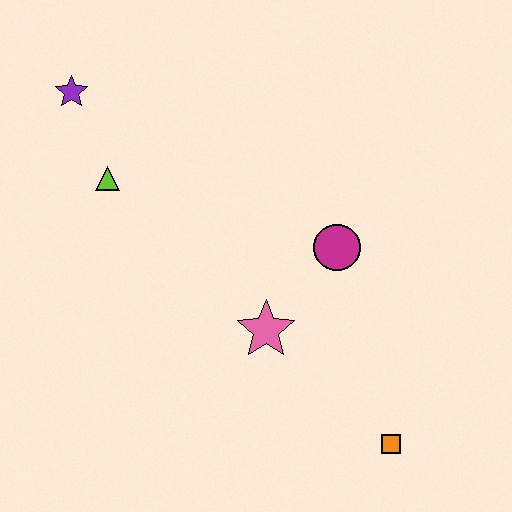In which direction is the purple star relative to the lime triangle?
The purple star is above the lime triangle.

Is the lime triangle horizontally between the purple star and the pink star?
Yes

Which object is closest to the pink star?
The magenta circle is closest to the pink star.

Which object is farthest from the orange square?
The purple star is farthest from the orange square.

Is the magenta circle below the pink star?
No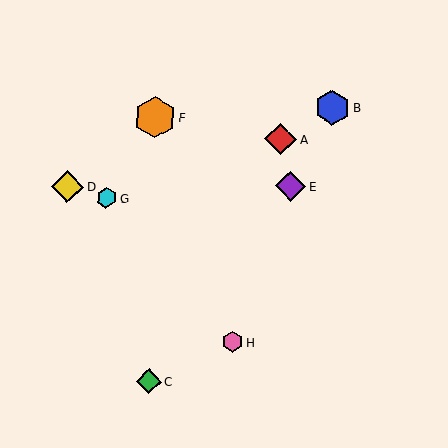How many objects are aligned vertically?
2 objects (C, F) are aligned vertically.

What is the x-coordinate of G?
Object G is at x≈106.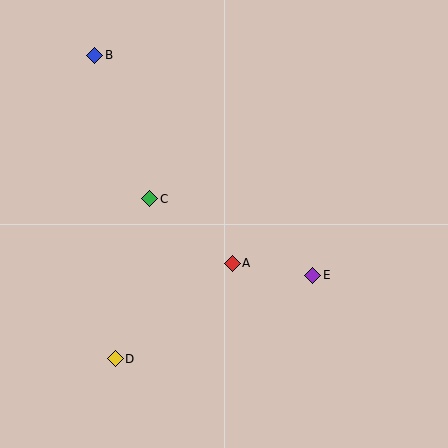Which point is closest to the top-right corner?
Point E is closest to the top-right corner.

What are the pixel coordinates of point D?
Point D is at (115, 359).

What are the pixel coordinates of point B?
Point B is at (95, 55).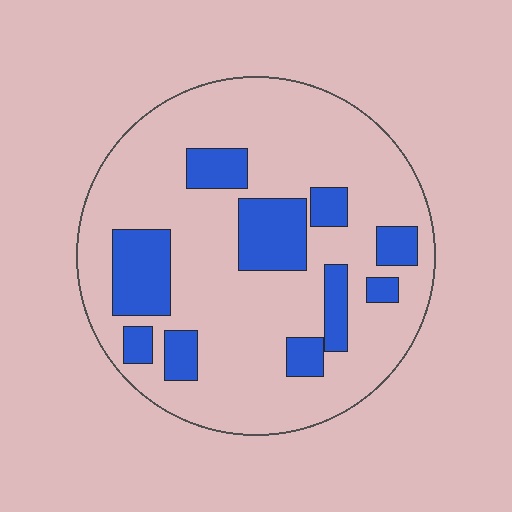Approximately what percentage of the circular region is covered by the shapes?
Approximately 25%.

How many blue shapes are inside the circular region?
10.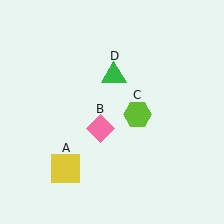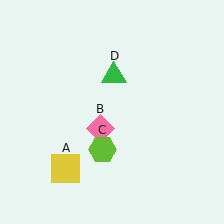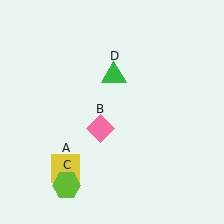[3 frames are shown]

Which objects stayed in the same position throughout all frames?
Yellow square (object A) and pink diamond (object B) and green triangle (object D) remained stationary.